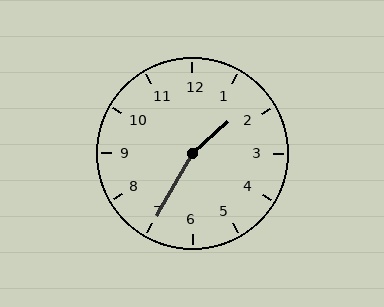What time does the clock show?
1:35.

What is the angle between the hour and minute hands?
Approximately 162 degrees.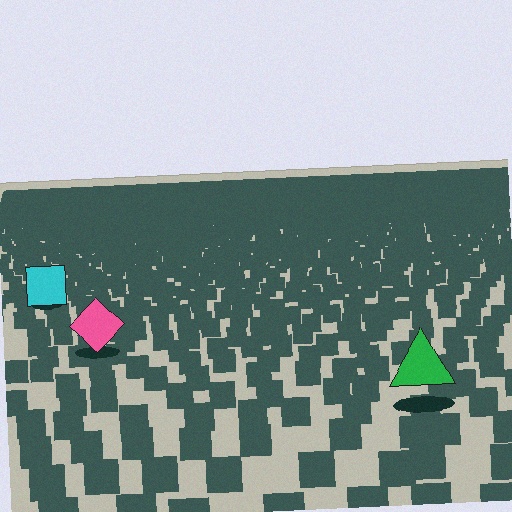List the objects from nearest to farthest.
From nearest to farthest: the green triangle, the pink diamond, the cyan square.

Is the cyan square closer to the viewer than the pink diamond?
No. The pink diamond is closer — you can tell from the texture gradient: the ground texture is coarser near it.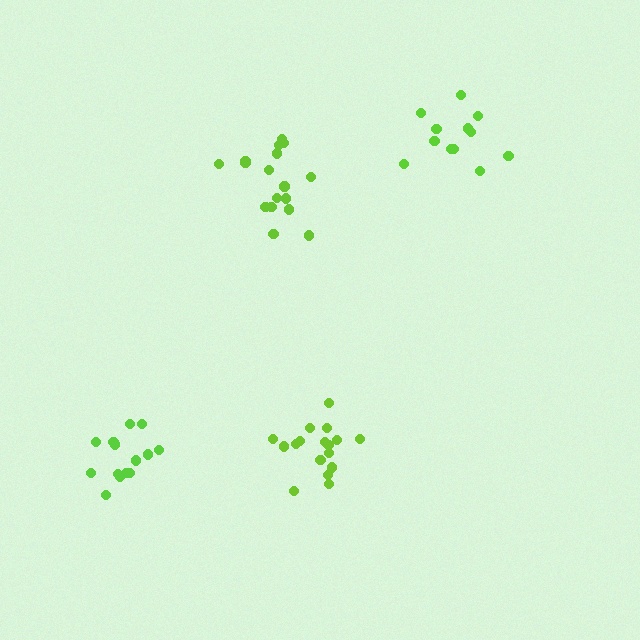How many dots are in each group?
Group 1: 12 dots, Group 2: 17 dots, Group 3: 17 dots, Group 4: 14 dots (60 total).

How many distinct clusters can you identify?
There are 4 distinct clusters.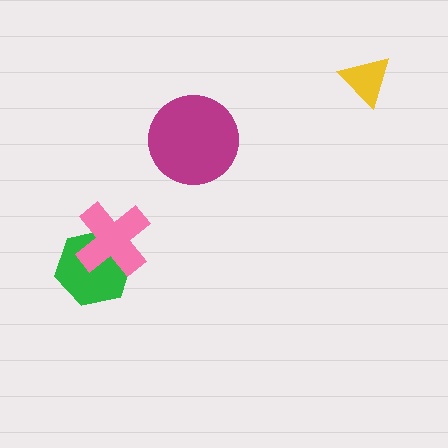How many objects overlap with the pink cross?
1 object overlaps with the pink cross.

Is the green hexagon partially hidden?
Yes, it is partially covered by another shape.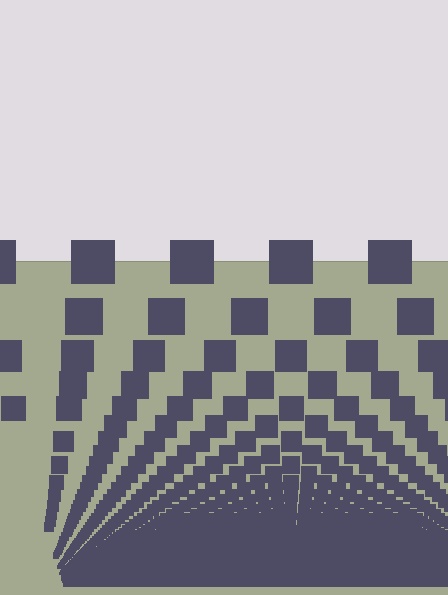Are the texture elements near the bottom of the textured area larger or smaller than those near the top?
Smaller. The gradient is inverted — elements near the bottom are smaller and denser.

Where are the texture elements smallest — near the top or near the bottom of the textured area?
Near the bottom.